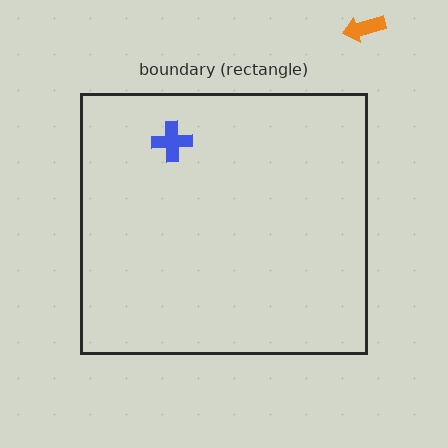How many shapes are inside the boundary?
1 inside, 1 outside.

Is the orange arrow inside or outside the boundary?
Outside.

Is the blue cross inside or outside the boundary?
Inside.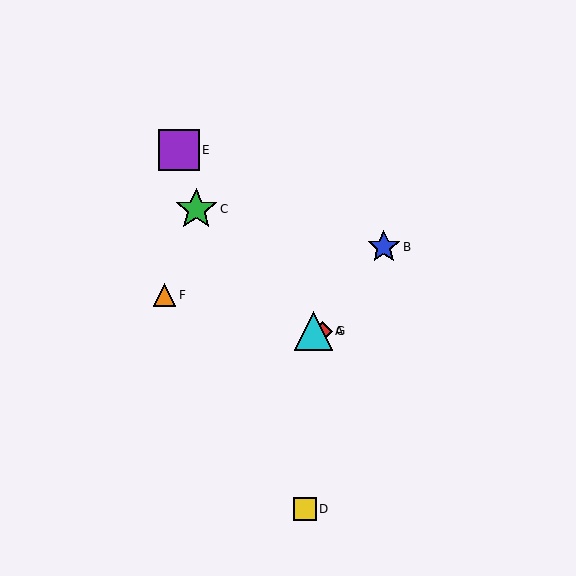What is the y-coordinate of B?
Object B is at y≈247.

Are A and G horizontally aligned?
Yes, both are at y≈331.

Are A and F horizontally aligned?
No, A is at y≈331 and F is at y≈295.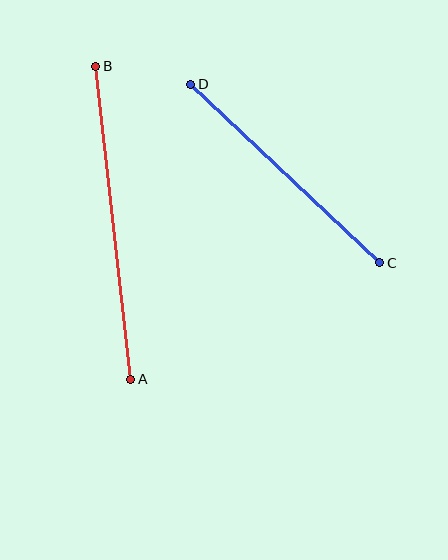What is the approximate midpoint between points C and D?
The midpoint is at approximately (285, 173) pixels.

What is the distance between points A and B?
The distance is approximately 315 pixels.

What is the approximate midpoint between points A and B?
The midpoint is at approximately (113, 223) pixels.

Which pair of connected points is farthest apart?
Points A and B are farthest apart.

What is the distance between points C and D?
The distance is approximately 260 pixels.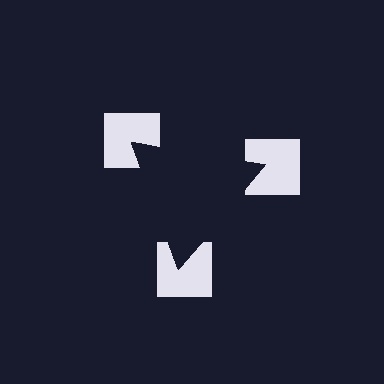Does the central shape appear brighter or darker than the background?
It typically appears slightly darker than the background, even though no actual brightness change is drawn.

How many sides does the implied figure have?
3 sides.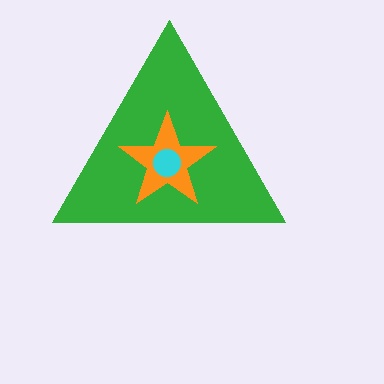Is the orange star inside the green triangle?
Yes.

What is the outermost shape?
The green triangle.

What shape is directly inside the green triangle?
The orange star.